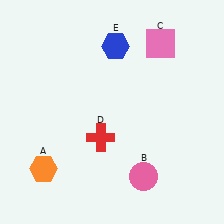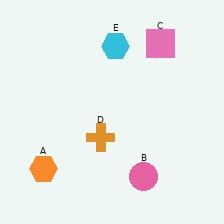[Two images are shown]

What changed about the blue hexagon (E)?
In Image 1, E is blue. In Image 2, it changed to cyan.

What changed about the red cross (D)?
In Image 1, D is red. In Image 2, it changed to orange.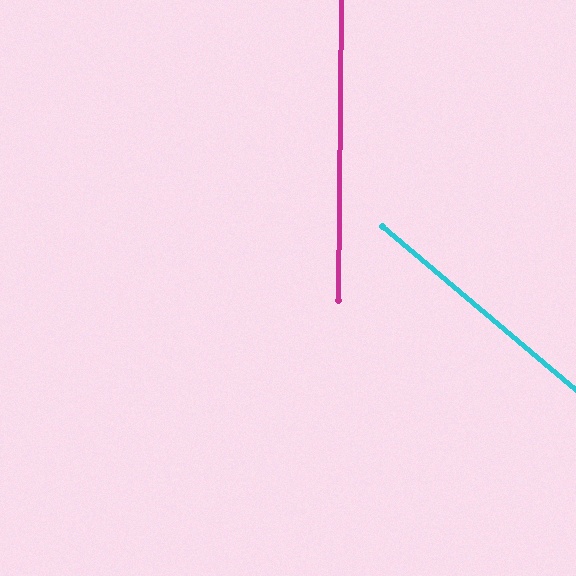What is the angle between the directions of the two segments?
Approximately 50 degrees.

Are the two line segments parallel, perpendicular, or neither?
Neither parallel nor perpendicular — they differ by about 50°.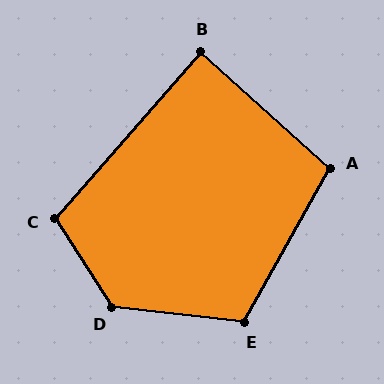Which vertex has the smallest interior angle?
B, at approximately 89 degrees.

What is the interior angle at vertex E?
Approximately 113 degrees (obtuse).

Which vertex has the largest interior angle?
D, at approximately 130 degrees.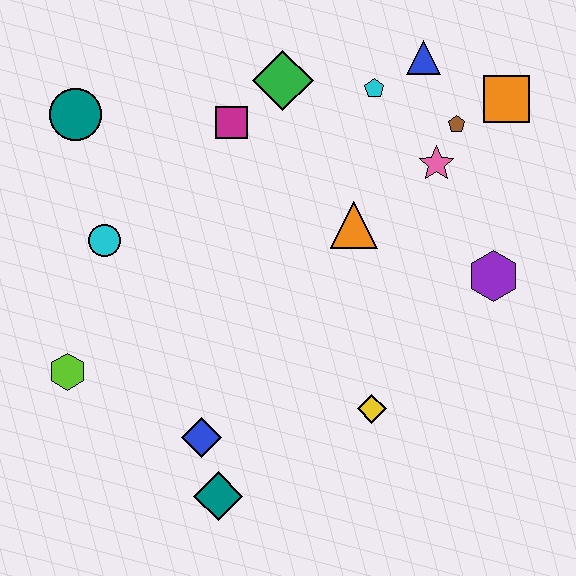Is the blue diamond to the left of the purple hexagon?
Yes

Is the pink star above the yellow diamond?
Yes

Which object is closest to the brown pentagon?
The pink star is closest to the brown pentagon.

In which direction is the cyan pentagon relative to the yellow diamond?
The cyan pentagon is above the yellow diamond.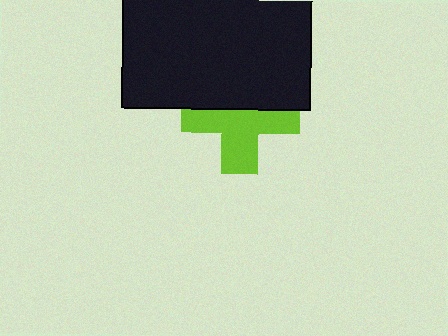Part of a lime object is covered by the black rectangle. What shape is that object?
It is a cross.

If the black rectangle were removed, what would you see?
You would see the complete lime cross.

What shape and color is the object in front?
The object in front is a black rectangle.